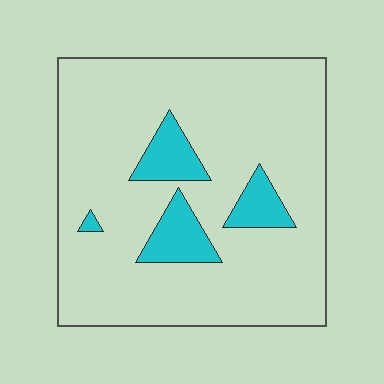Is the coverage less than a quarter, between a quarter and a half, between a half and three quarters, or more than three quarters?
Less than a quarter.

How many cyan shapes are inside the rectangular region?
4.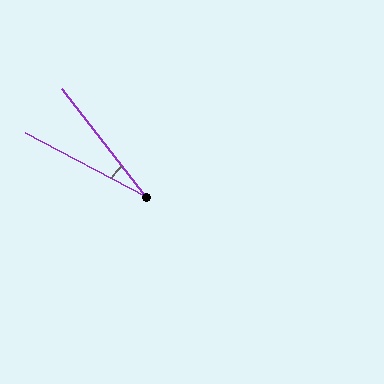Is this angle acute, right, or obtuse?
It is acute.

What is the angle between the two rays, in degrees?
Approximately 24 degrees.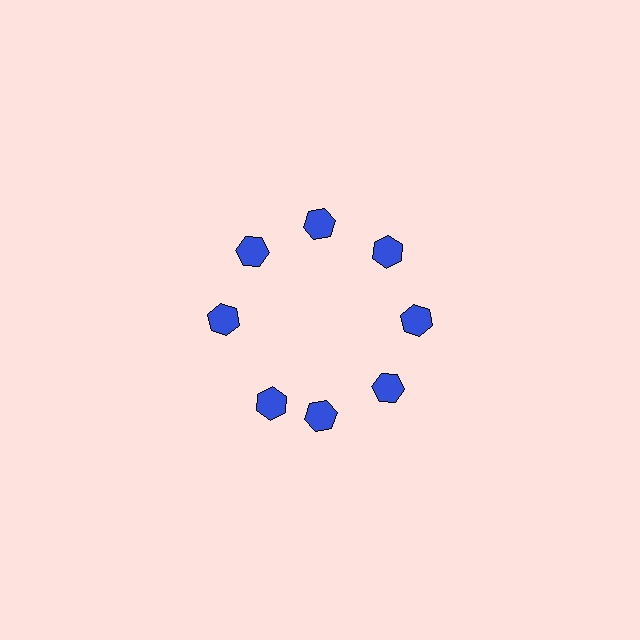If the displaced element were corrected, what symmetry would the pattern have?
It would have 8-fold rotational symmetry — the pattern would map onto itself every 45 degrees.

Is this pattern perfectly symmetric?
No. The 8 blue hexagons are arranged in a ring, but one element near the 8 o'clock position is rotated out of alignment along the ring, breaking the 8-fold rotational symmetry.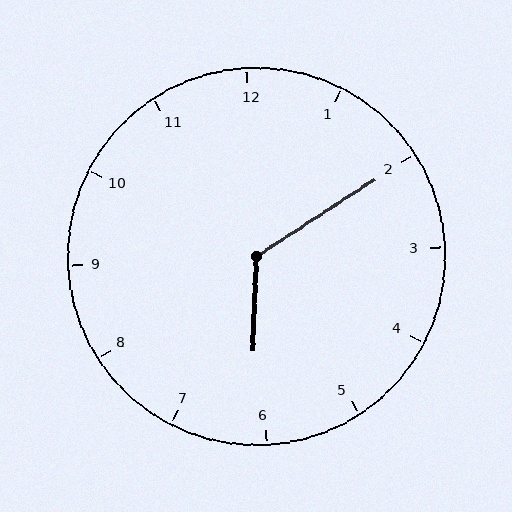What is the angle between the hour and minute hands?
Approximately 125 degrees.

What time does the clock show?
6:10.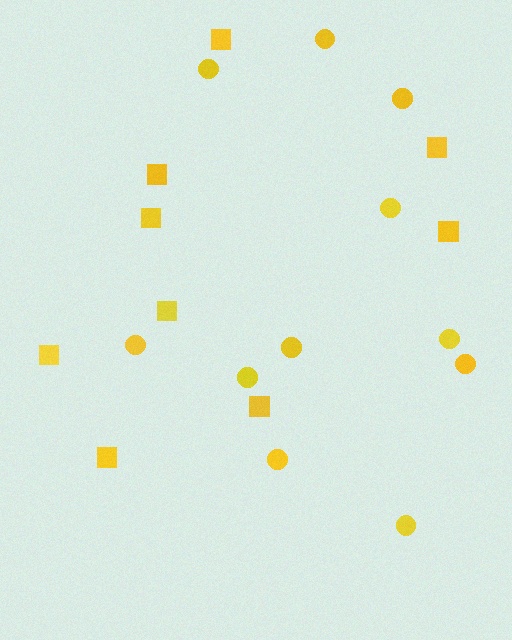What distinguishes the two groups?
There are 2 groups: one group of circles (11) and one group of squares (9).